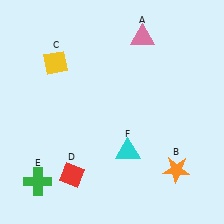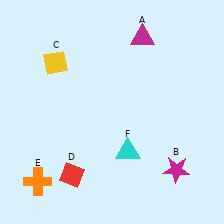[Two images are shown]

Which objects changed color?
A changed from pink to magenta. B changed from orange to magenta. E changed from green to orange.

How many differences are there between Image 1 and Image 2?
There are 3 differences between the two images.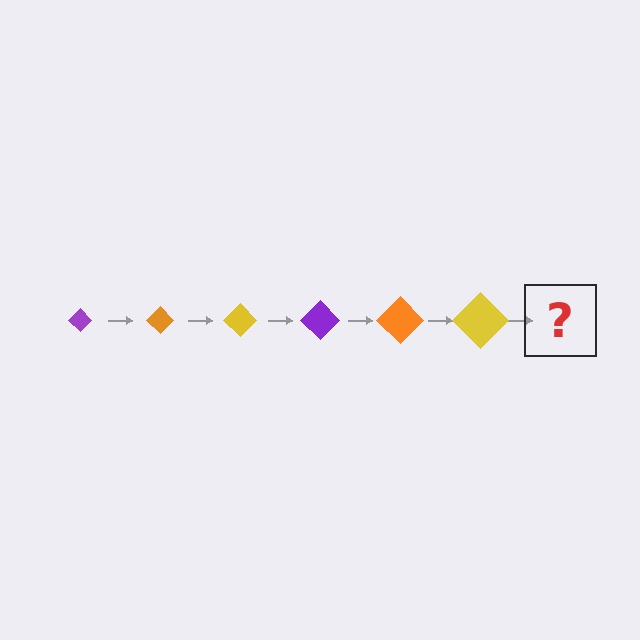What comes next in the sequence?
The next element should be a purple diamond, larger than the previous one.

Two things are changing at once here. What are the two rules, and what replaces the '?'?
The two rules are that the diamond grows larger each step and the color cycles through purple, orange, and yellow. The '?' should be a purple diamond, larger than the previous one.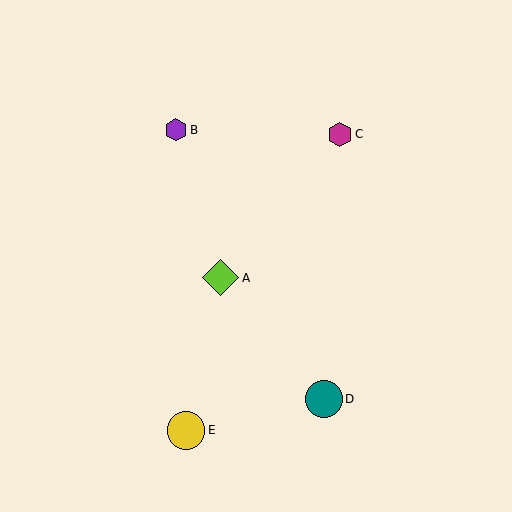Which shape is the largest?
The yellow circle (labeled E) is the largest.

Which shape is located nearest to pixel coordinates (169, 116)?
The purple hexagon (labeled B) at (176, 130) is nearest to that location.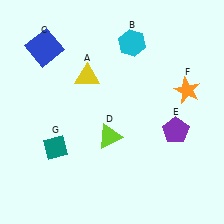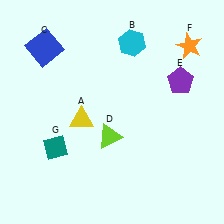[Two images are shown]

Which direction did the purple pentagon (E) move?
The purple pentagon (E) moved up.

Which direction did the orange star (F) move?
The orange star (F) moved up.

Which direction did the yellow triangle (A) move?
The yellow triangle (A) moved down.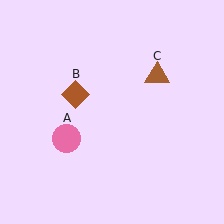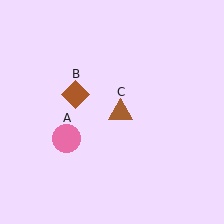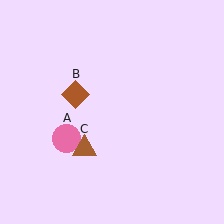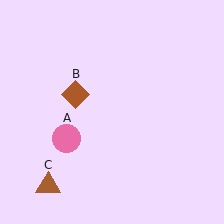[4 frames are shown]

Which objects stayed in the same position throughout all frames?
Pink circle (object A) and brown diamond (object B) remained stationary.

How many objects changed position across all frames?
1 object changed position: brown triangle (object C).